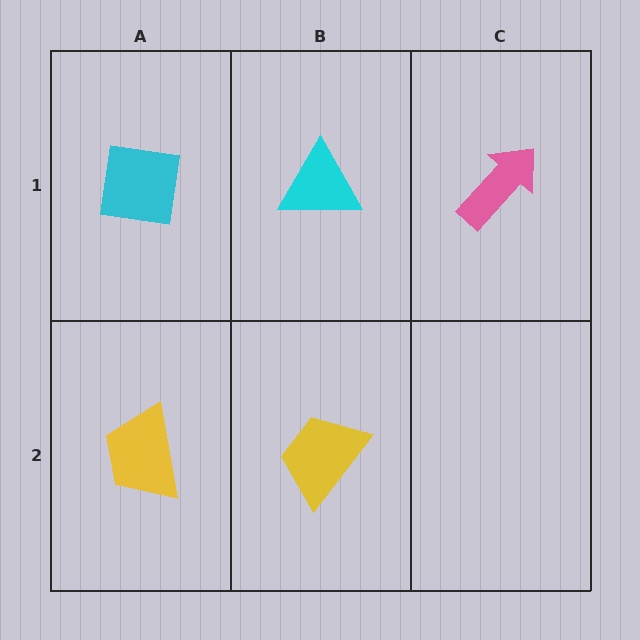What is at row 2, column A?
A yellow trapezoid.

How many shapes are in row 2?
2 shapes.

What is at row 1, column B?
A cyan triangle.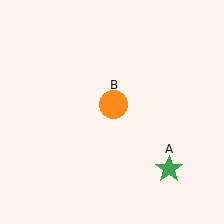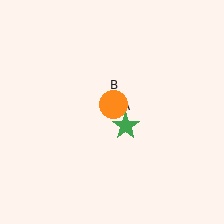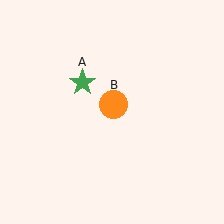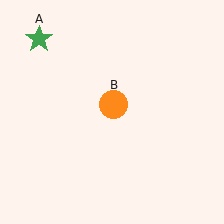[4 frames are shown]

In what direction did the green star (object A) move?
The green star (object A) moved up and to the left.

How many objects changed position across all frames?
1 object changed position: green star (object A).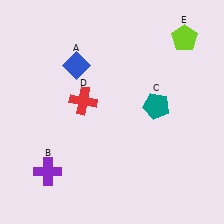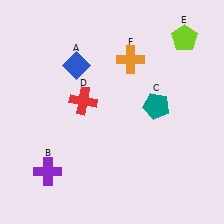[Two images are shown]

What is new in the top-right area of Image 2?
An orange cross (F) was added in the top-right area of Image 2.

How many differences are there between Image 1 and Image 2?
There is 1 difference between the two images.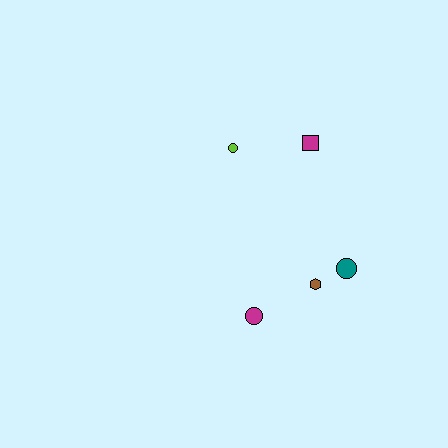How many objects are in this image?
There are 5 objects.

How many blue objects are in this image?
There are no blue objects.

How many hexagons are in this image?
There is 1 hexagon.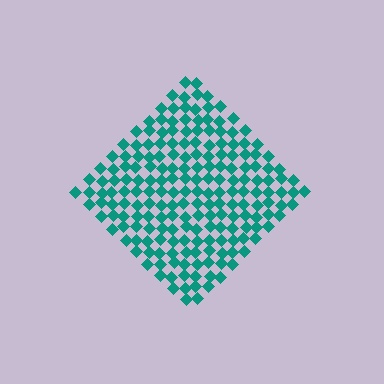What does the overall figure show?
The overall figure shows a diamond.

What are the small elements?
The small elements are diamonds.